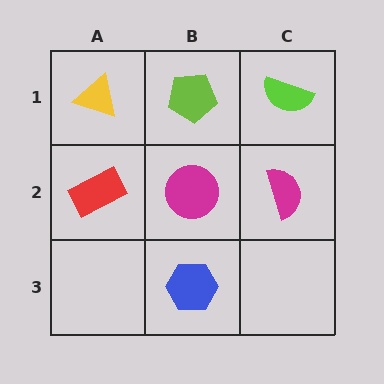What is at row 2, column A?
A red rectangle.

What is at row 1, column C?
A lime semicircle.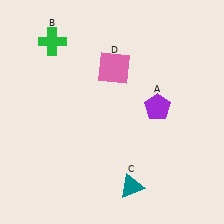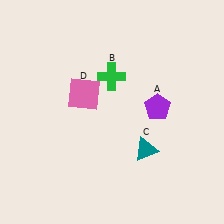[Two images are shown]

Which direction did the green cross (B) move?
The green cross (B) moved right.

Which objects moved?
The objects that moved are: the green cross (B), the teal triangle (C), the pink square (D).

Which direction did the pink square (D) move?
The pink square (D) moved left.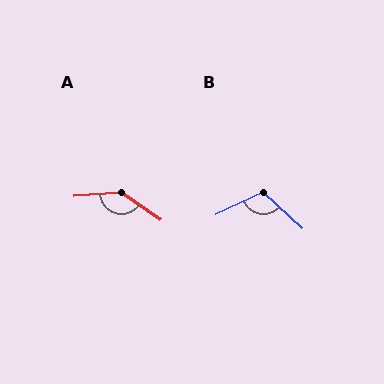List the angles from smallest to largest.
B (113°), A (141°).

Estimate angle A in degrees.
Approximately 141 degrees.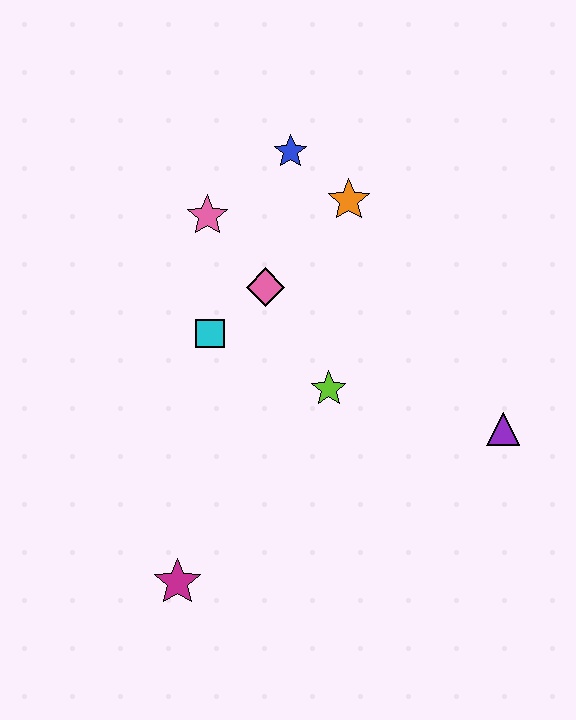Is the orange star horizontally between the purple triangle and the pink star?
Yes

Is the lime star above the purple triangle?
Yes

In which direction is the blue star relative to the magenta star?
The blue star is above the magenta star.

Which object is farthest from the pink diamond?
The magenta star is farthest from the pink diamond.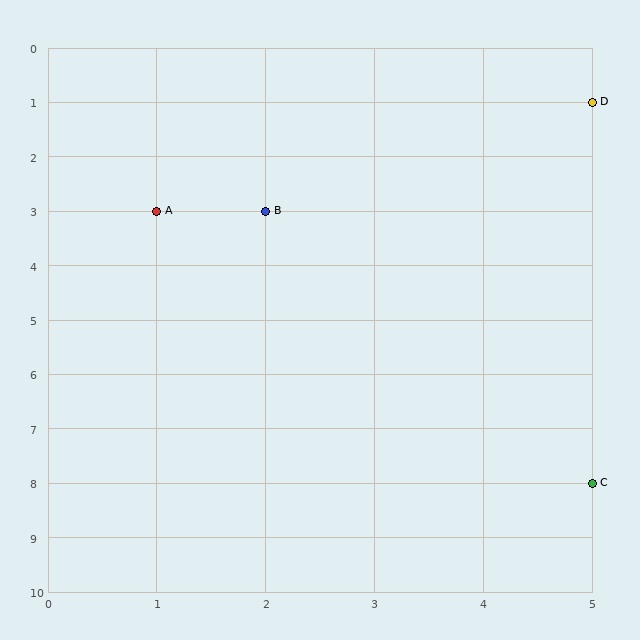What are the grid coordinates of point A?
Point A is at grid coordinates (1, 3).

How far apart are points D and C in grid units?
Points D and C are 7 rows apart.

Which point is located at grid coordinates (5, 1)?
Point D is at (5, 1).